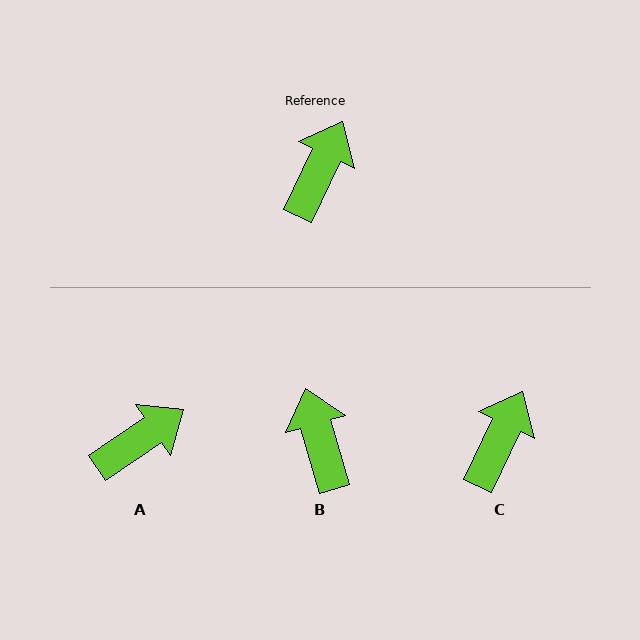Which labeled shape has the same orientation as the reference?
C.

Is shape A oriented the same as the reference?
No, it is off by about 31 degrees.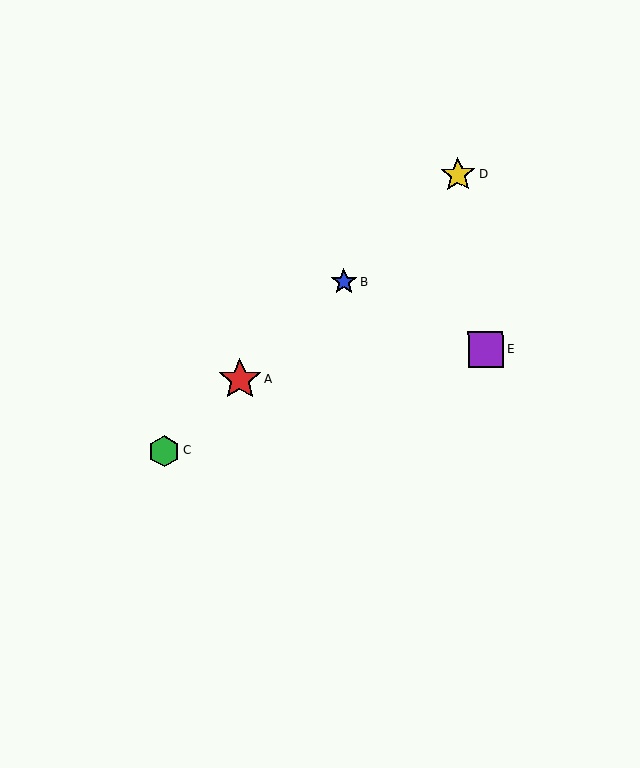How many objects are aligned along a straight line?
4 objects (A, B, C, D) are aligned along a straight line.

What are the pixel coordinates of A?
Object A is at (240, 379).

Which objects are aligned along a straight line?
Objects A, B, C, D are aligned along a straight line.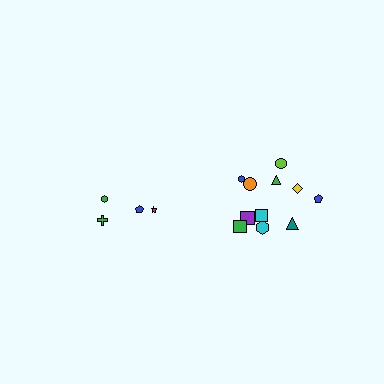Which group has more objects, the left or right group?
The right group.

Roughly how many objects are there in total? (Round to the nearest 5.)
Roughly 15 objects in total.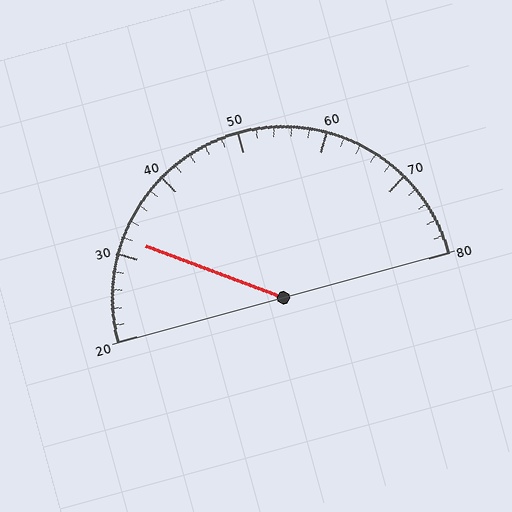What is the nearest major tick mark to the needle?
The nearest major tick mark is 30.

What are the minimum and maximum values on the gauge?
The gauge ranges from 20 to 80.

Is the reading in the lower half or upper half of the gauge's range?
The reading is in the lower half of the range (20 to 80).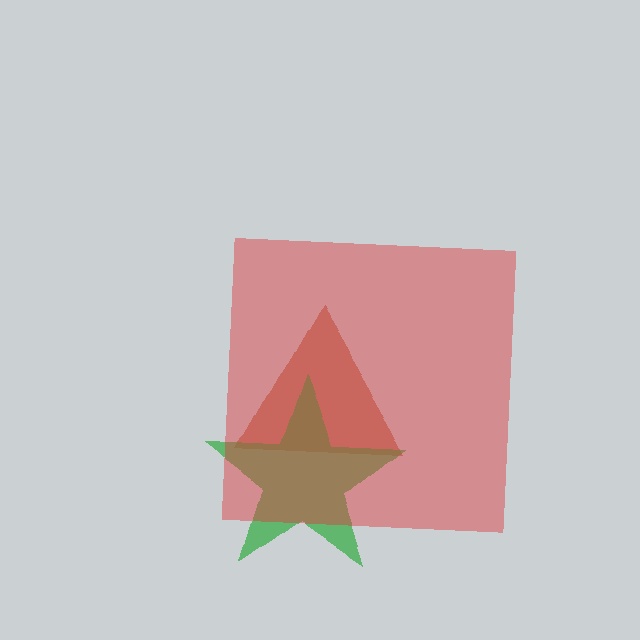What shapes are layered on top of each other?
The layered shapes are: a brown triangle, a green star, a red square.